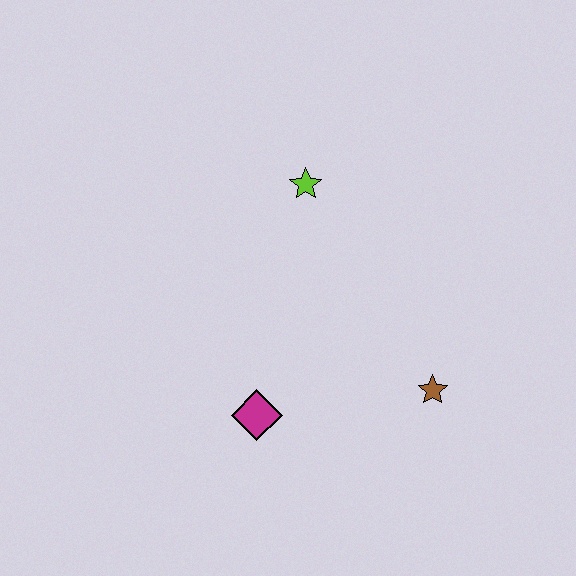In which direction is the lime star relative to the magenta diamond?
The lime star is above the magenta diamond.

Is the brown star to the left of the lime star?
No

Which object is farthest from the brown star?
The lime star is farthest from the brown star.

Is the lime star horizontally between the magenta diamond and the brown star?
Yes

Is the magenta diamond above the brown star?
No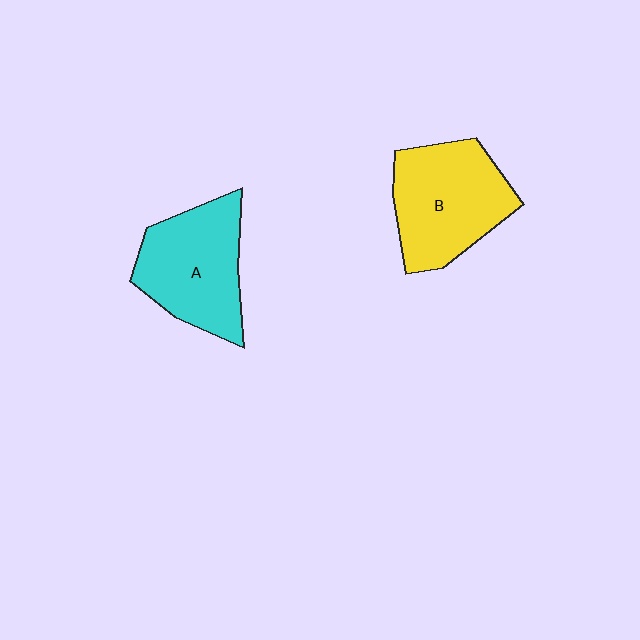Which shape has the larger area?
Shape B (yellow).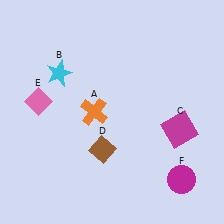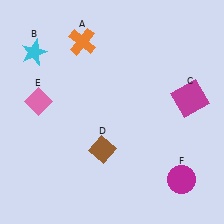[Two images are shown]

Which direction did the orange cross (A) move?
The orange cross (A) moved up.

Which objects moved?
The objects that moved are: the orange cross (A), the cyan star (B), the magenta square (C).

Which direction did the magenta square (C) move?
The magenta square (C) moved up.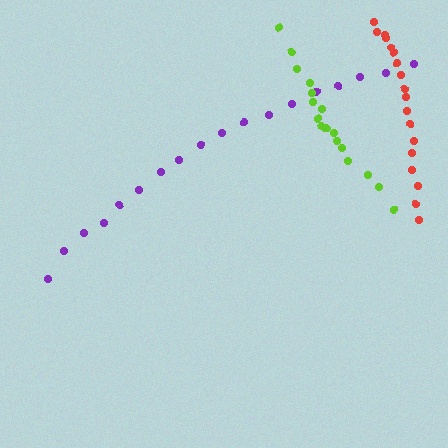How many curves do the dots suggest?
There are 3 distinct paths.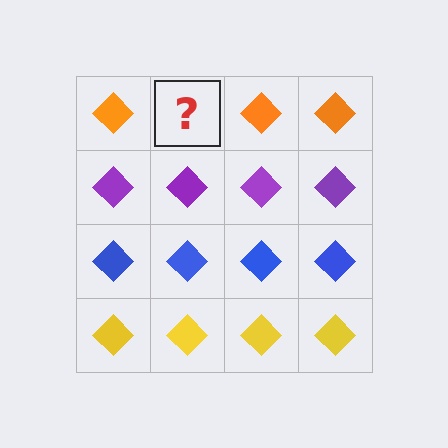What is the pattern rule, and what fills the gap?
The rule is that each row has a consistent color. The gap should be filled with an orange diamond.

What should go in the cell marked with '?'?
The missing cell should contain an orange diamond.